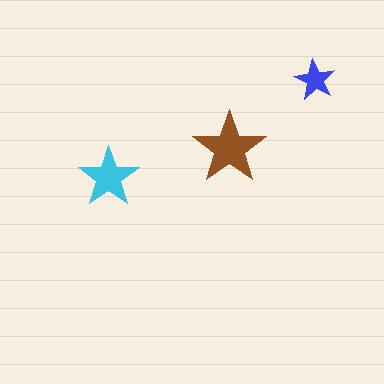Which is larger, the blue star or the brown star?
The brown one.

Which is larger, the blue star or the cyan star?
The cyan one.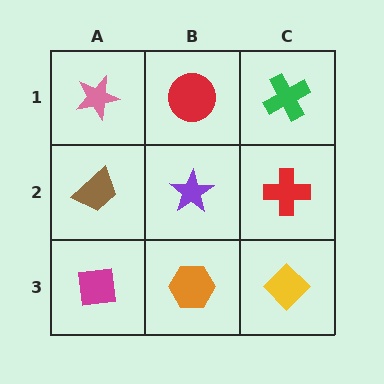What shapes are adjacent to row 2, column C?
A green cross (row 1, column C), a yellow diamond (row 3, column C), a purple star (row 2, column B).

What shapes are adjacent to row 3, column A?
A brown trapezoid (row 2, column A), an orange hexagon (row 3, column B).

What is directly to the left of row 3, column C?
An orange hexagon.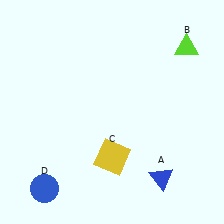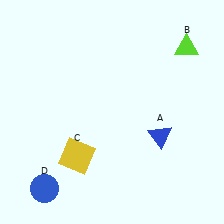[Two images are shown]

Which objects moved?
The objects that moved are: the blue triangle (A), the yellow square (C).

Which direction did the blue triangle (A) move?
The blue triangle (A) moved up.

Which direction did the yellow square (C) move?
The yellow square (C) moved left.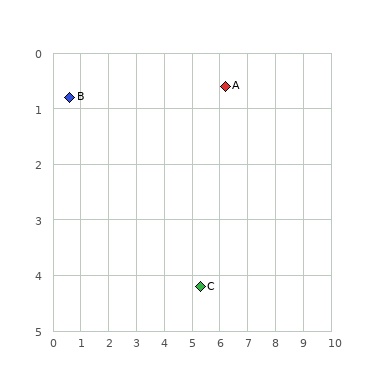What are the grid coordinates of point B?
Point B is at approximately (0.6, 0.8).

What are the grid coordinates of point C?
Point C is at approximately (5.3, 4.2).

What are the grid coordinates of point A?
Point A is at approximately (6.2, 0.6).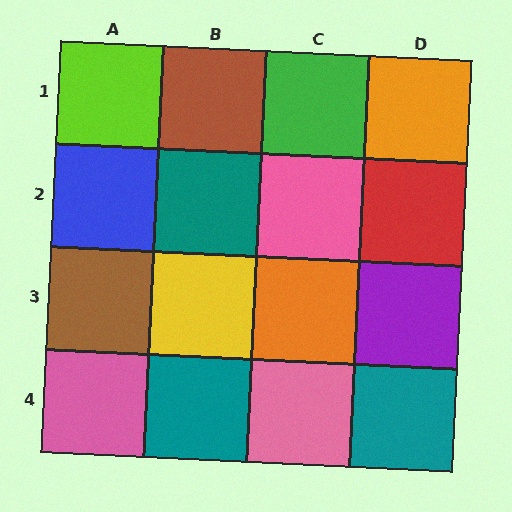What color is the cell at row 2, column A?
Blue.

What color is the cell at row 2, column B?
Teal.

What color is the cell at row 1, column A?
Lime.